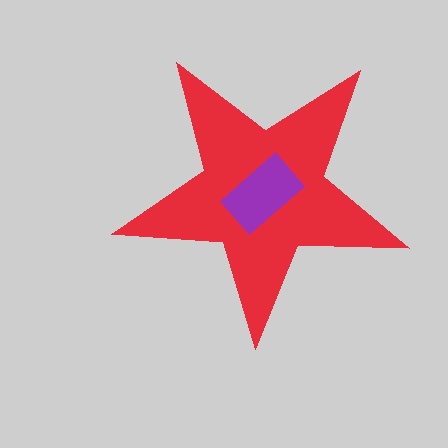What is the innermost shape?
The purple rectangle.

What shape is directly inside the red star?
The purple rectangle.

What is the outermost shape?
The red star.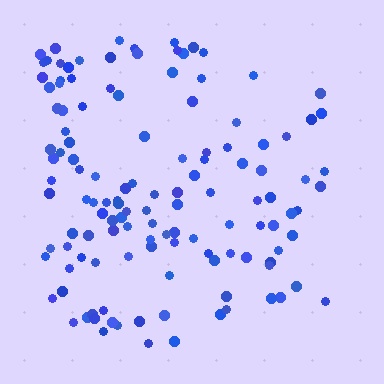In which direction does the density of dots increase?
From right to left, with the left side densest.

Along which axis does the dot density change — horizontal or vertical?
Horizontal.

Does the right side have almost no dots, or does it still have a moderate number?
Still a moderate number, just noticeably fewer than the left.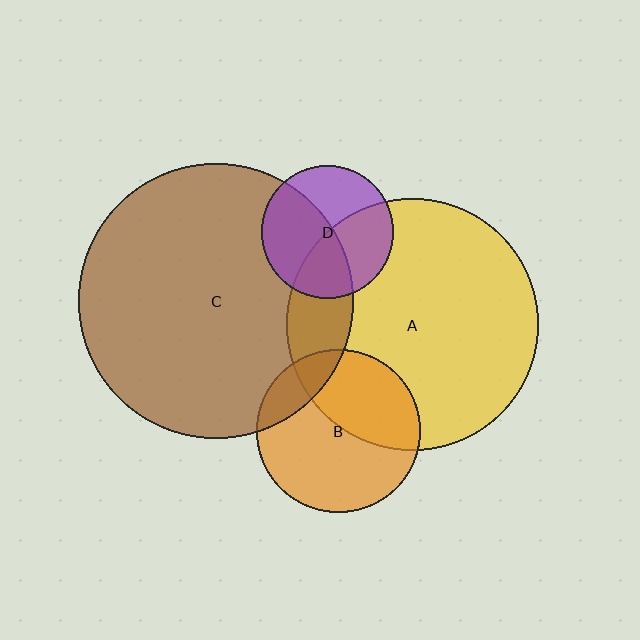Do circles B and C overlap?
Yes.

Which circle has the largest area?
Circle C (brown).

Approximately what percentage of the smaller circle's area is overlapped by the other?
Approximately 15%.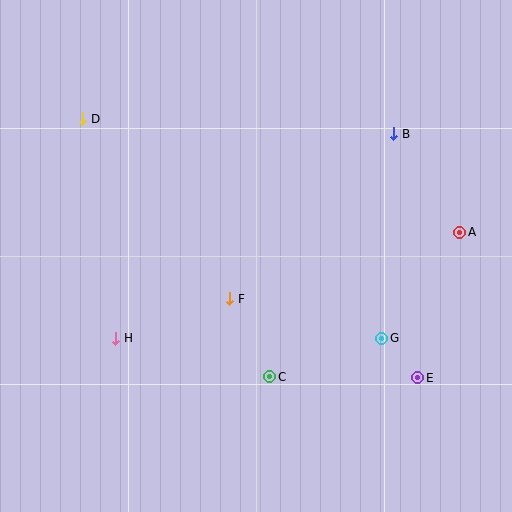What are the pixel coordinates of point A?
Point A is at (460, 232).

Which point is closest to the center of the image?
Point F at (230, 299) is closest to the center.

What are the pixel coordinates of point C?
Point C is at (270, 377).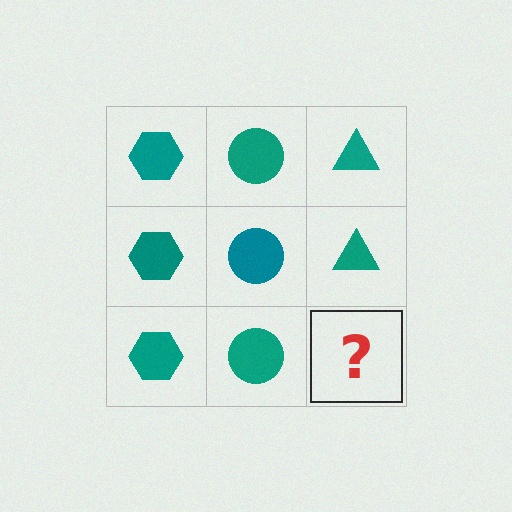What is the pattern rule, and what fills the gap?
The rule is that each column has a consistent shape. The gap should be filled with a teal triangle.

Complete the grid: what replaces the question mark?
The question mark should be replaced with a teal triangle.